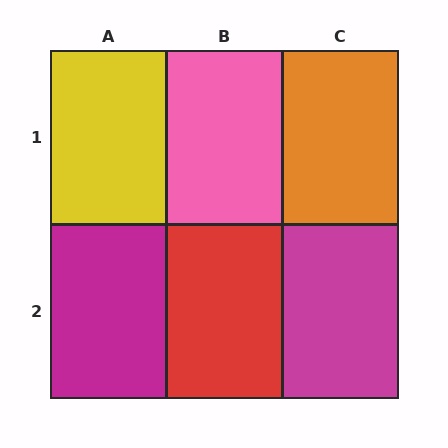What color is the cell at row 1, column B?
Pink.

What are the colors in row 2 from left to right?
Magenta, red, magenta.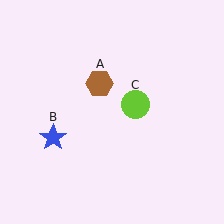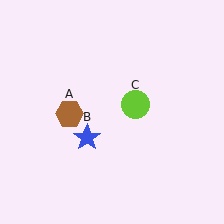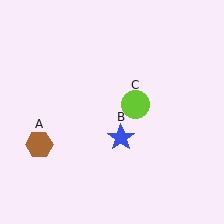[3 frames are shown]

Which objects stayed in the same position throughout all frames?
Lime circle (object C) remained stationary.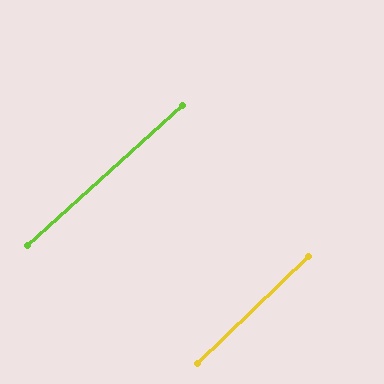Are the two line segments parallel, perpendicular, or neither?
Parallel — their directions differ by only 1.9°.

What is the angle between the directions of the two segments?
Approximately 2 degrees.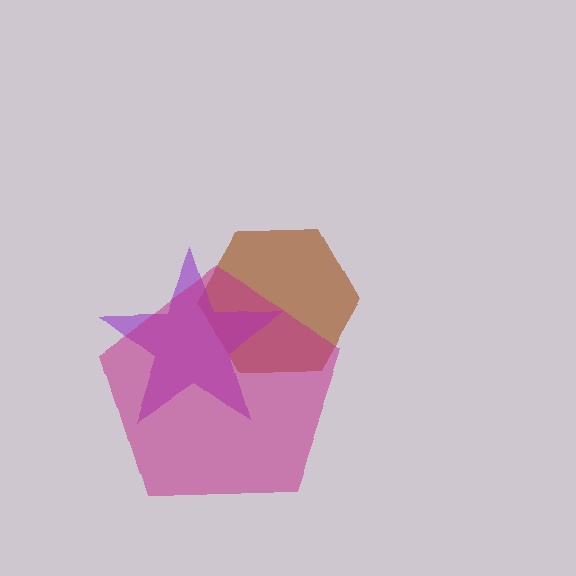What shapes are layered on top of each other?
The layered shapes are: a brown hexagon, a purple star, a magenta pentagon.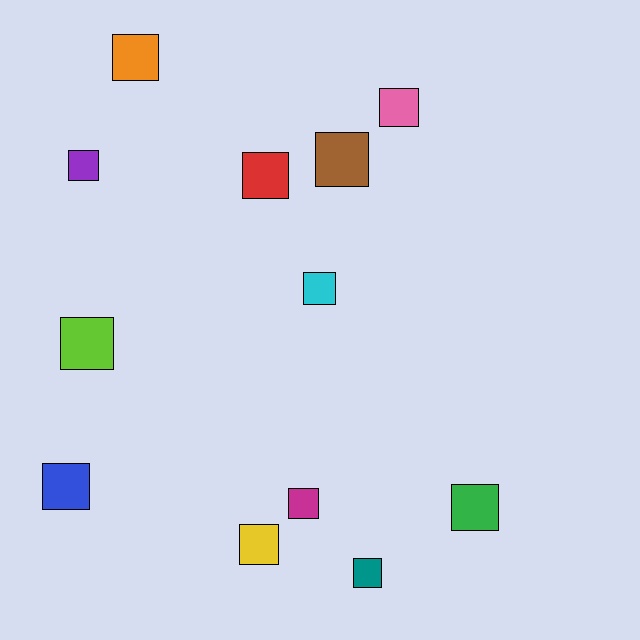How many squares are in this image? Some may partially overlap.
There are 12 squares.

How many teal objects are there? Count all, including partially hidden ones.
There is 1 teal object.